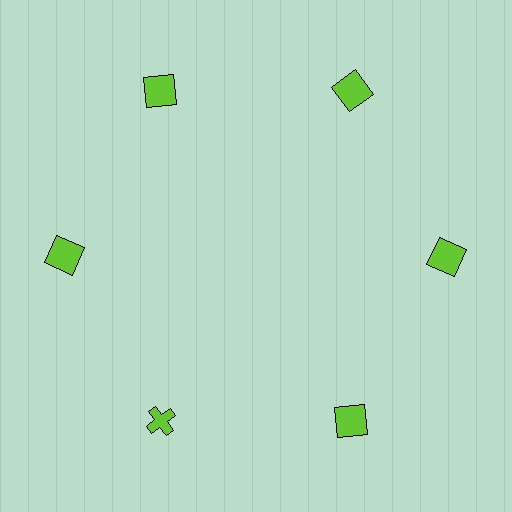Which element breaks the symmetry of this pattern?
The lime cross at roughly the 7 o'clock position breaks the symmetry. All other shapes are lime squares.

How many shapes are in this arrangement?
There are 6 shapes arranged in a ring pattern.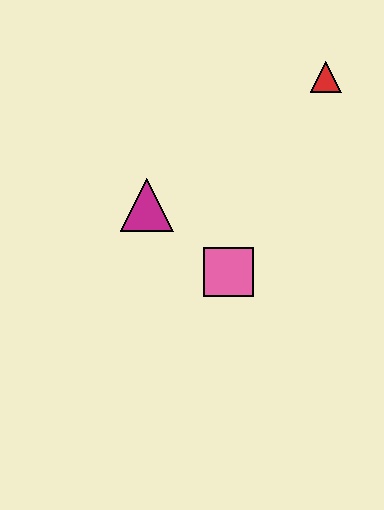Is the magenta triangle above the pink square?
Yes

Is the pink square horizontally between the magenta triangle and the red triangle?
Yes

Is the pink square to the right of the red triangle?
No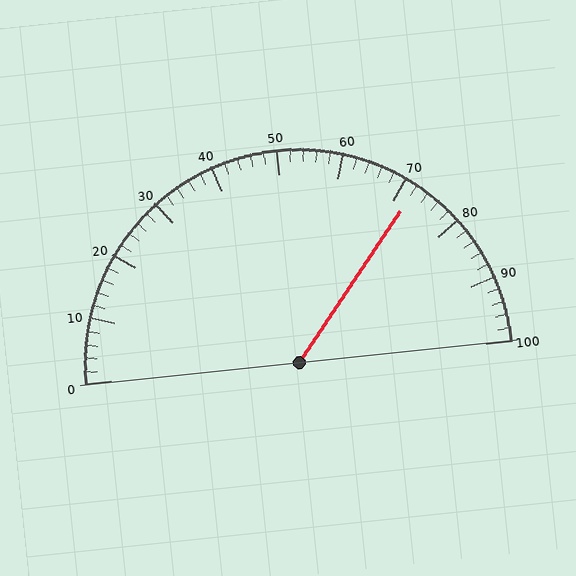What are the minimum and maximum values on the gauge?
The gauge ranges from 0 to 100.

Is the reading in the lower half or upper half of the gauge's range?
The reading is in the upper half of the range (0 to 100).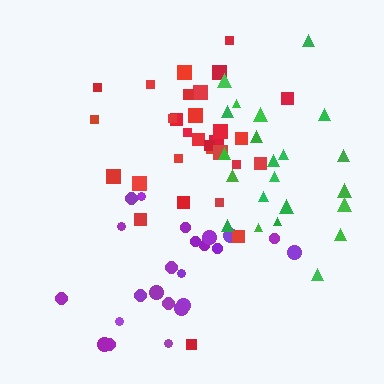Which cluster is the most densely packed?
Purple.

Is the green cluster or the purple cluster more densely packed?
Purple.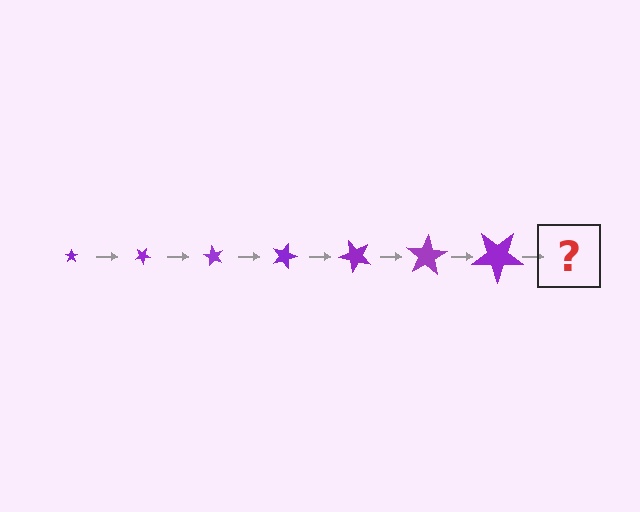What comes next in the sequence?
The next element should be a star, larger than the previous one and rotated 210 degrees from the start.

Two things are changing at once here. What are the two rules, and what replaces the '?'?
The two rules are that the star grows larger each step and it rotates 30 degrees each step. The '?' should be a star, larger than the previous one and rotated 210 degrees from the start.